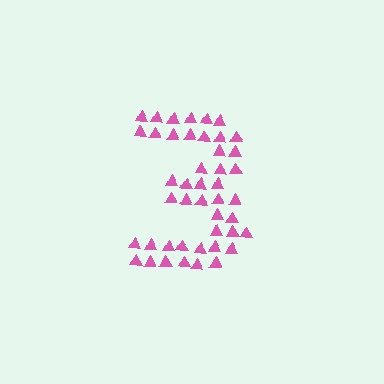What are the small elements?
The small elements are triangles.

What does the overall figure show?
The overall figure shows the digit 3.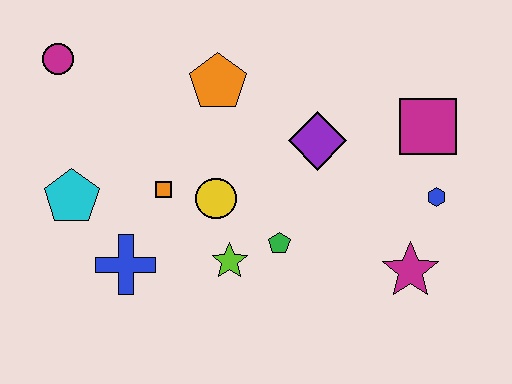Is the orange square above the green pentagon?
Yes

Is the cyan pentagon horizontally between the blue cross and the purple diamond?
No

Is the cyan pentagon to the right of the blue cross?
No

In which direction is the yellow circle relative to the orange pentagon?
The yellow circle is below the orange pentagon.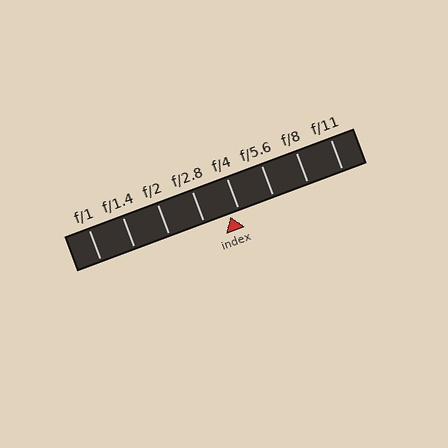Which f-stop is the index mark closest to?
The index mark is closest to f/4.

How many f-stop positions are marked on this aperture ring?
There are 8 f-stop positions marked.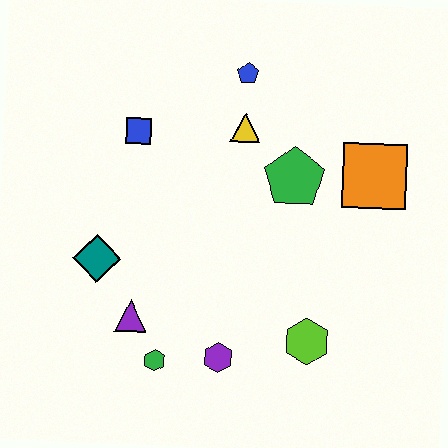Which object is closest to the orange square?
The green pentagon is closest to the orange square.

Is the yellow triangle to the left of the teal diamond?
No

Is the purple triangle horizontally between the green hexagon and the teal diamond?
Yes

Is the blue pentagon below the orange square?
No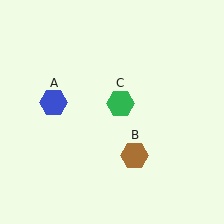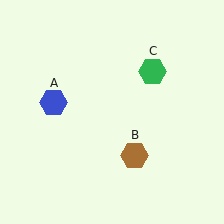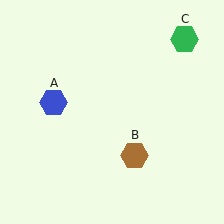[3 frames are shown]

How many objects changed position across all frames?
1 object changed position: green hexagon (object C).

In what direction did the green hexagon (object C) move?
The green hexagon (object C) moved up and to the right.